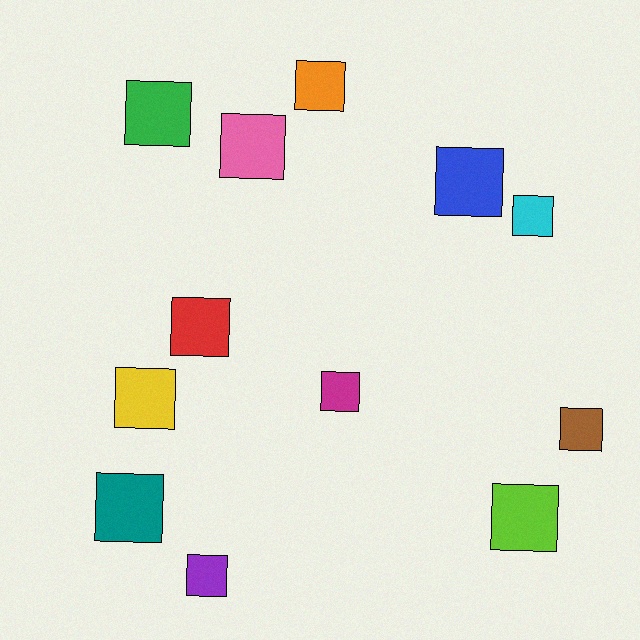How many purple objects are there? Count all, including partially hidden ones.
There is 1 purple object.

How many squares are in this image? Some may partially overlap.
There are 12 squares.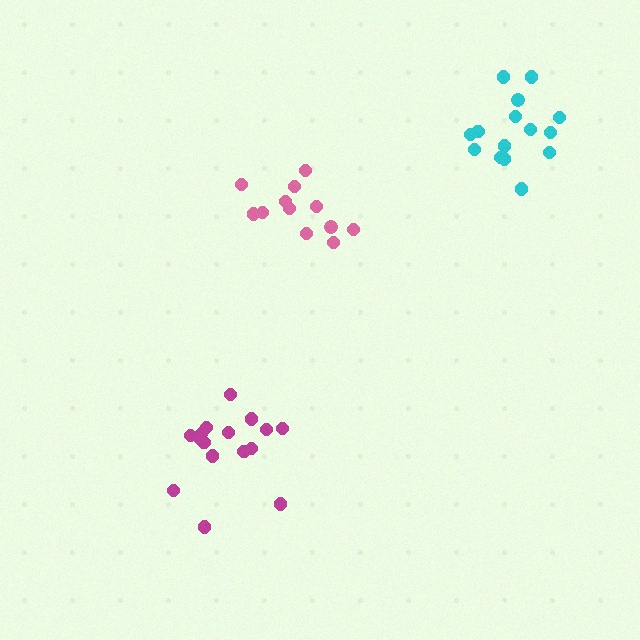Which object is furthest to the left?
The magenta cluster is leftmost.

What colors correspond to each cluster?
The clusters are colored: pink, magenta, cyan.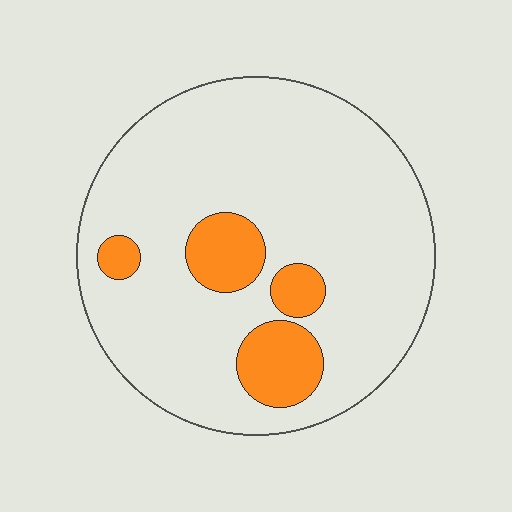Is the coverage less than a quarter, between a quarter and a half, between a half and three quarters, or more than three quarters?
Less than a quarter.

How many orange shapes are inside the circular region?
4.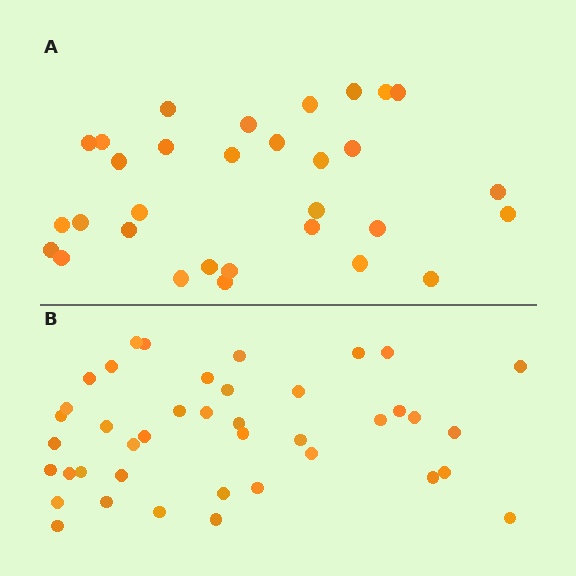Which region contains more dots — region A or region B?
Region B (the bottom region) has more dots.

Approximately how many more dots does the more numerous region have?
Region B has roughly 10 or so more dots than region A.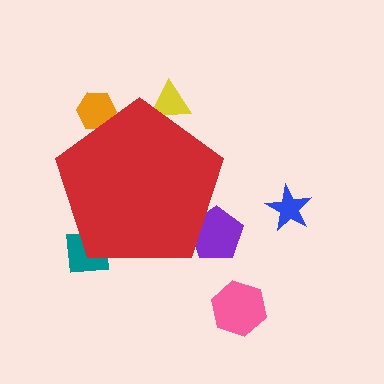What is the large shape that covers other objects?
A red pentagon.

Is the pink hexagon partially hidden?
No, the pink hexagon is fully visible.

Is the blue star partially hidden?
No, the blue star is fully visible.